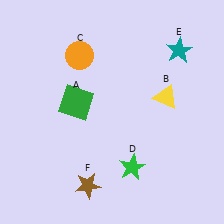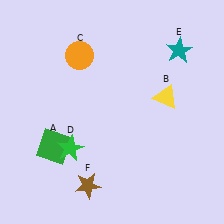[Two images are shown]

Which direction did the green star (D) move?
The green star (D) moved left.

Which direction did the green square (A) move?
The green square (A) moved down.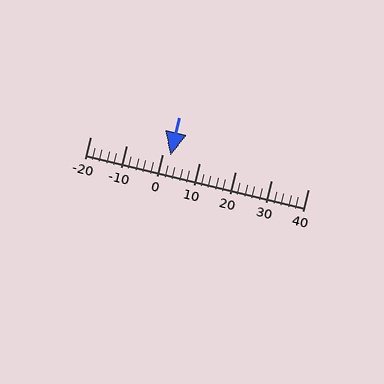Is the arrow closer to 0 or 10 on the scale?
The arrow is closer to 0.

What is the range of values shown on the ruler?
The ruler shows values from -20 to 40.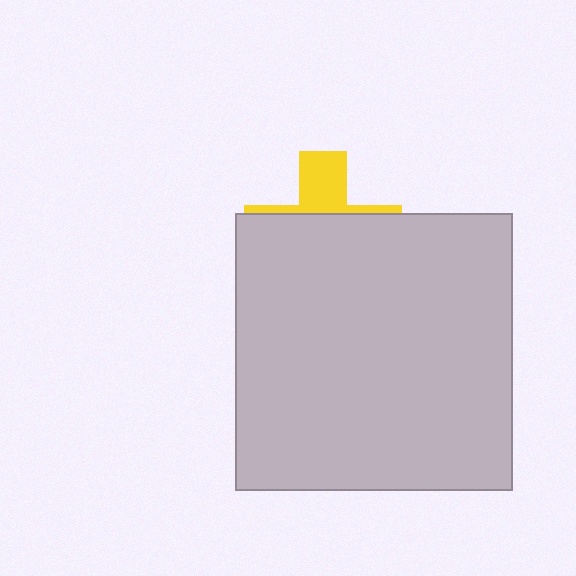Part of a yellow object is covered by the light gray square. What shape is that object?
It is a cross.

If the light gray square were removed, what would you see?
You would see the complete yellow cross.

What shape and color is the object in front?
The object in front is a light gray square.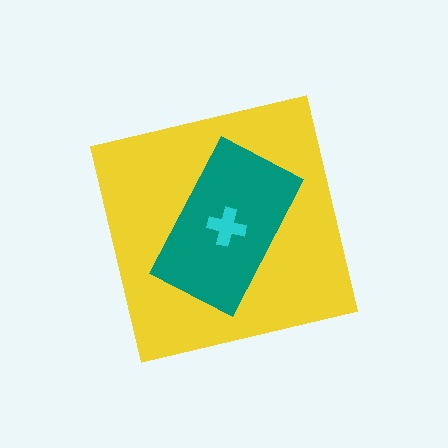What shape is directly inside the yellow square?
The teal rectangle.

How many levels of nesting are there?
3.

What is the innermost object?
The cyan cross.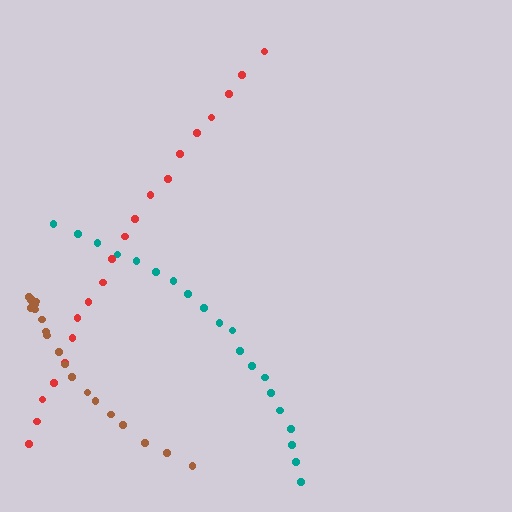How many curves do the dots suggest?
There are 3 distinct paths.